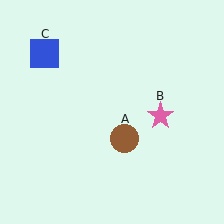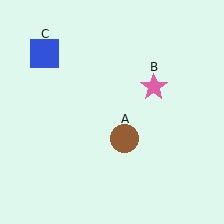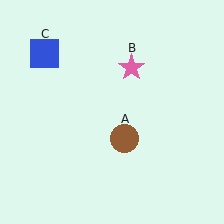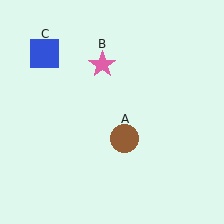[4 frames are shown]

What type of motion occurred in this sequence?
The pink star (object B) rotated counterclockwise around the center of the scene.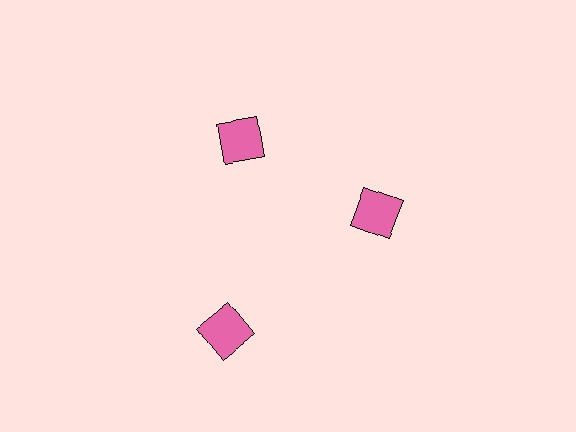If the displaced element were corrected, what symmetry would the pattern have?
It would have 3-fold rotational symmetry — the pattern would map onto itself every 120 degrees.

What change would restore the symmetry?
The symmetry would be restored by moving it inward, back onto the ring so that all 3 squares sit at equal angles and equal distance from the center.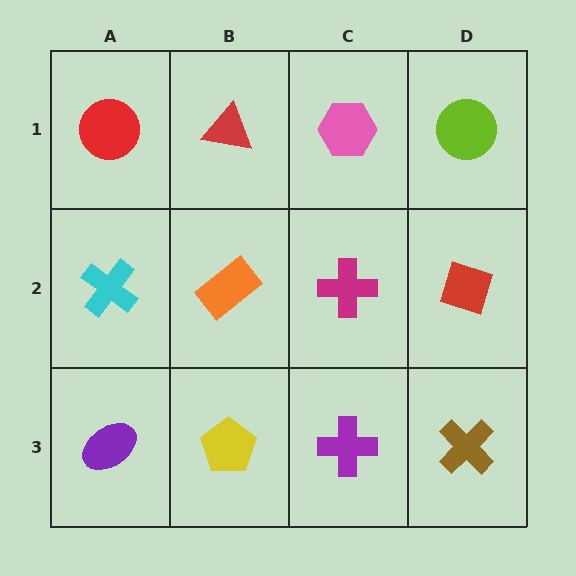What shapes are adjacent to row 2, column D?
A lime circle (row 1, column D), a brown cross (row 3, column D), a magenta cross (row 2, column C).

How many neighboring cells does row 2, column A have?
3.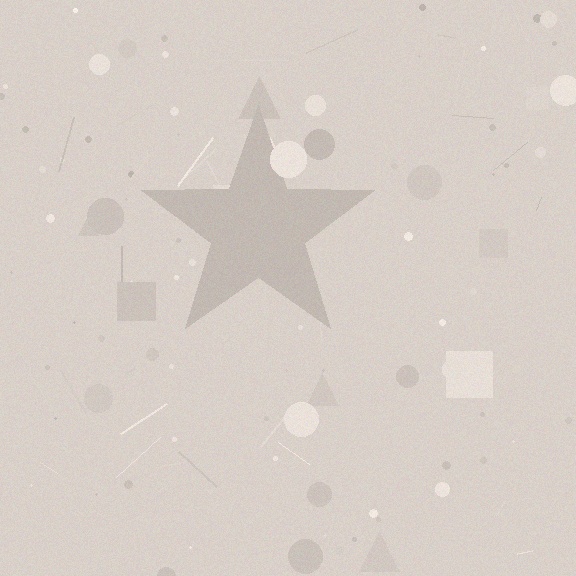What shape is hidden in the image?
A star is hidden in the image.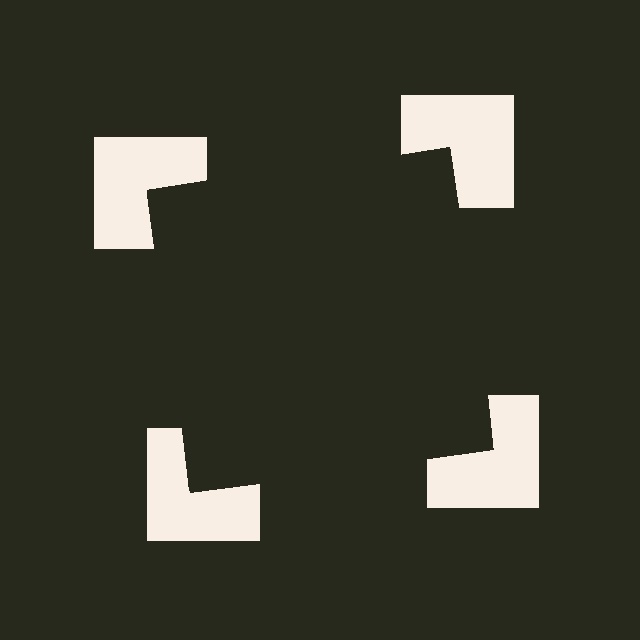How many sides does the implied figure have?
4 sides.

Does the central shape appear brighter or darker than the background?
It typically appears slightly darker than the background, even though no actual brightness change is drawn.